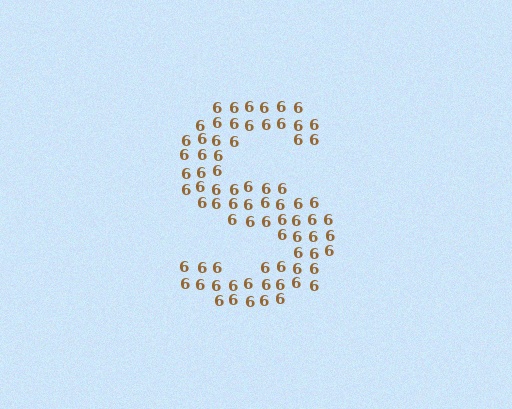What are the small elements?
The small elements are digit 6's.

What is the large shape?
The large shape is the letter S.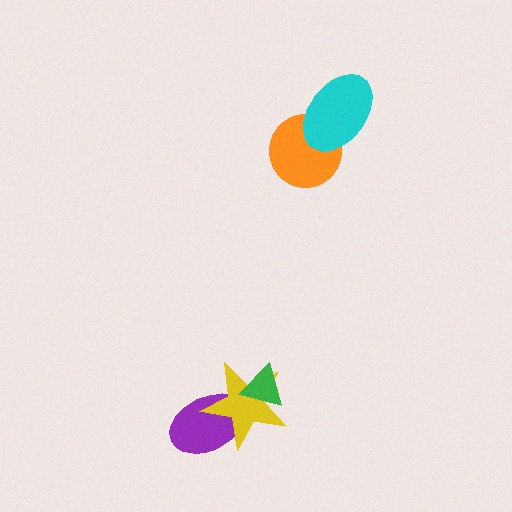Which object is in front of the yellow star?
The green triangle is in front of the yellow star.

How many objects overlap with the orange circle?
1 object overlaps with the orange circle.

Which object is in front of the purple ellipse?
The yellow star is in front of the purple ellipse.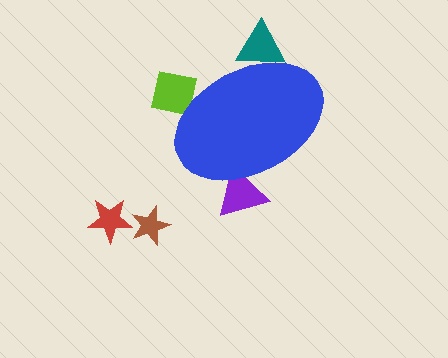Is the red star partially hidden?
No, the red star is fully visible.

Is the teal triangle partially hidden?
Yes, the teal triangle is partially hidden behind the blue ellipse.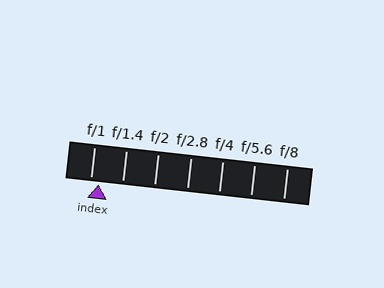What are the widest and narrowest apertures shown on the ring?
The widest aperture shown is f/1 and the narrowest is f/8.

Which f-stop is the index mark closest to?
The index mark is closest to f/1.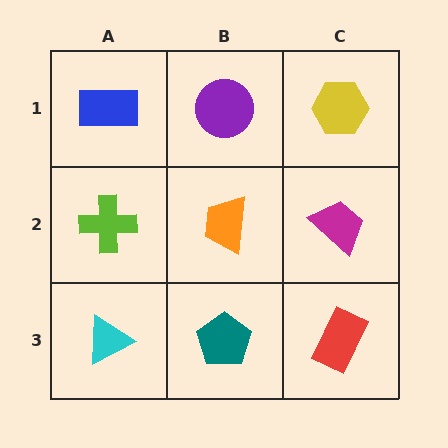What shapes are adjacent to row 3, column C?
A magenta trapezoid (row 2, column C), a teal pentagon (row 3, column B).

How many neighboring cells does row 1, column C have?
2.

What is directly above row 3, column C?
A magenta trapezoid.